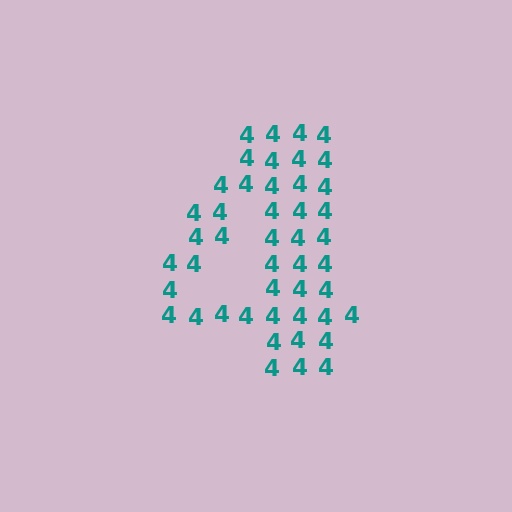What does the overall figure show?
The overall figure shows the digit 4.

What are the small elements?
The small elements are digit 4's.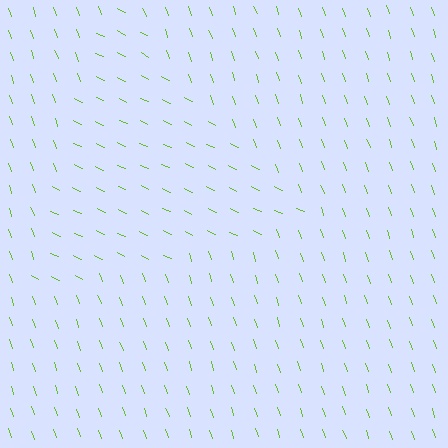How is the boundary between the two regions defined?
The boundary is defined purely by a change in line orientation (approximately 45 degrees difference). All lines are the same color and thickness.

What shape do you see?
I see a triangle.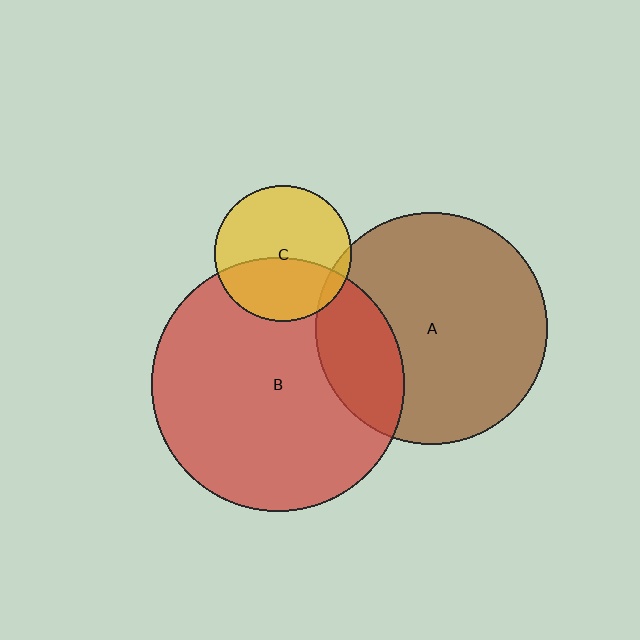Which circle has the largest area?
Circle B (red).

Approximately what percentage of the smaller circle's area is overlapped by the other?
Approximately 25%.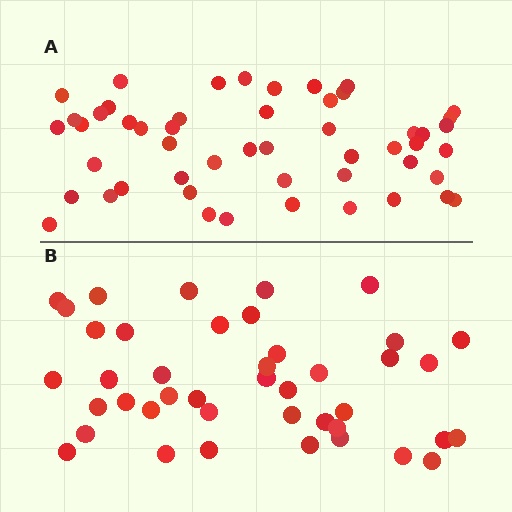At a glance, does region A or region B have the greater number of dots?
Region A (the top region) has more dots.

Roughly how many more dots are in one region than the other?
Region A has roughly 8 or so more dots than region B.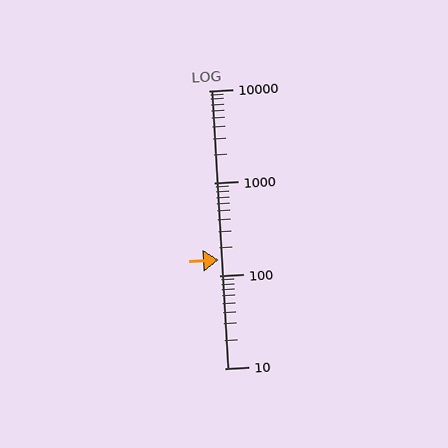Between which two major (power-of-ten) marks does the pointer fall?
The pointer is between 100 and 1000.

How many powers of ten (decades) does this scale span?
The scale spans 3 decades, from 10 to 10000.